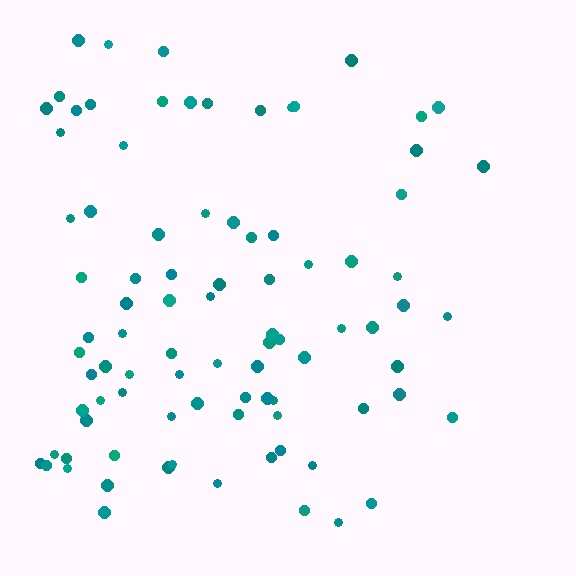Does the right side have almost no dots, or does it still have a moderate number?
Still a moderate number, just noticeably fewer than the left.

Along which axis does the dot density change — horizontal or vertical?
Horizontal.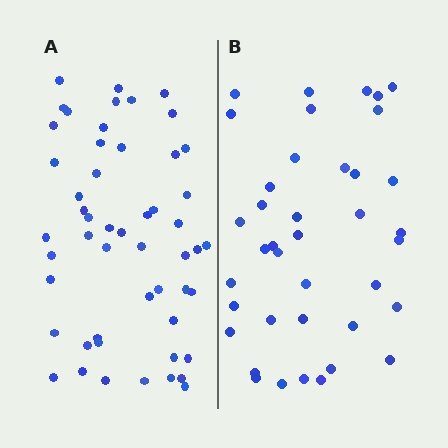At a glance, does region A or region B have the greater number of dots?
Region A (the left region) has more dots.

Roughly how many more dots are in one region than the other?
Region A has approximately 15 more dots than region B.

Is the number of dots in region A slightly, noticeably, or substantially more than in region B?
Region A has noticeably more, but not dramatically so. The ratio is roughly 1.3 to 1.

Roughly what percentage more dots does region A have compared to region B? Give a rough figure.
About 35% more.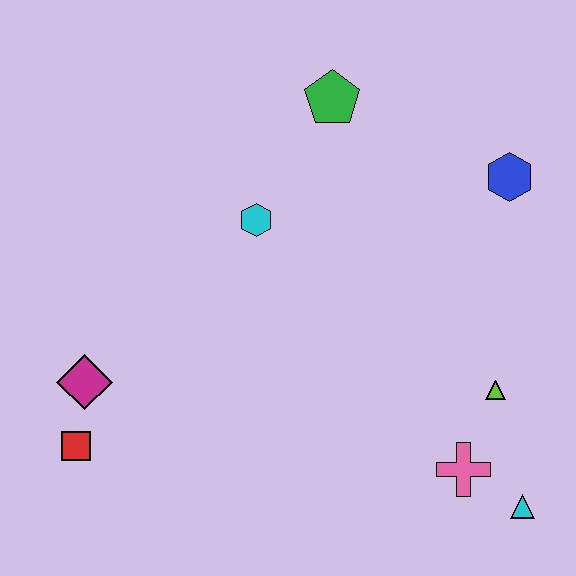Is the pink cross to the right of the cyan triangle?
No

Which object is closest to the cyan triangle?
The pink cross is closest to the cyan triangle.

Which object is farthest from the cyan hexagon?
The cyan triangle is farthest from the cyan hexagon.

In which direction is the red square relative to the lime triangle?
The red square is to the left of the lime triangle.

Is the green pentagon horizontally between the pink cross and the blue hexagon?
No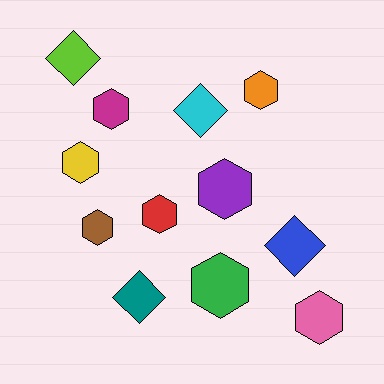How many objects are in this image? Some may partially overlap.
There are 12 objects.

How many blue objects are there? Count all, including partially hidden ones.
There is 1 blue object.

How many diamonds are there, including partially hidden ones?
There are 4 diamonds.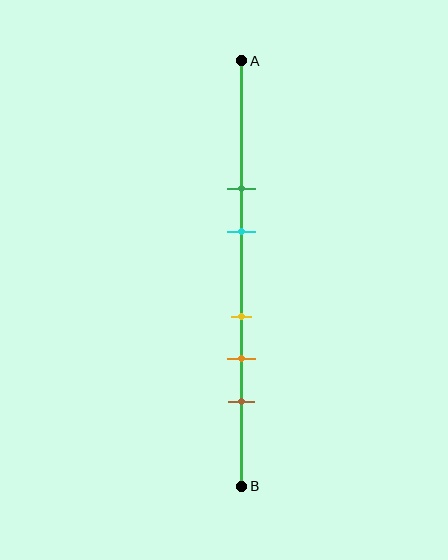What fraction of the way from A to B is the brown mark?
The brown mark is approximately 80% (0.8) of the way from A to B.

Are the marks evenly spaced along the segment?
No, the marks are not evenly spaced.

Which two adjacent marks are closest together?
The yellow and orange marks are the closest adjacent pair.